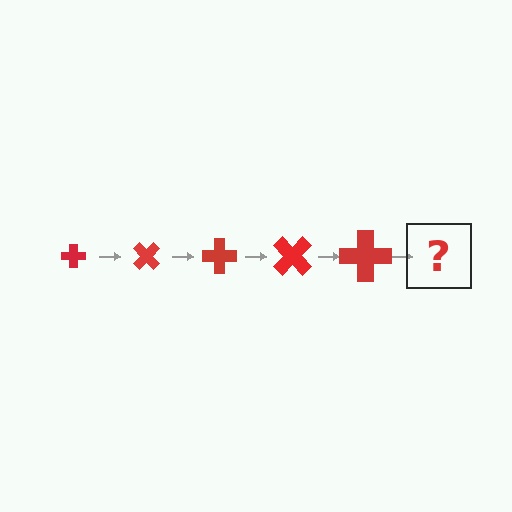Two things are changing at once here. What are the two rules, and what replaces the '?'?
The two rules are that the cross grows larger each step and it rotates 45 degrees each step. The '?' should be a cross, larger than the previous one and rotated 225 degrees from the start.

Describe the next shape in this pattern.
It should be a cross, larger than the previous one and rotated 225 degrees from the start.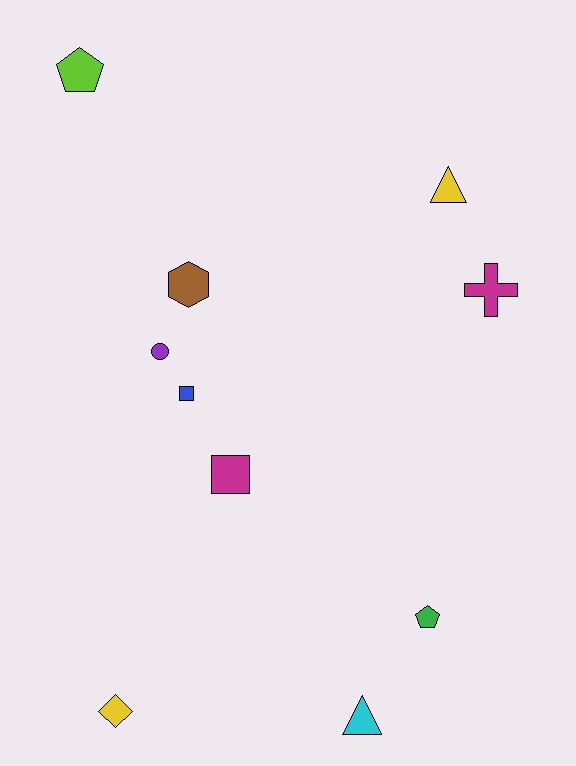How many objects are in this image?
There are 10 objects.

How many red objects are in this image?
There are no red objects.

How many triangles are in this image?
There are 2 triangles.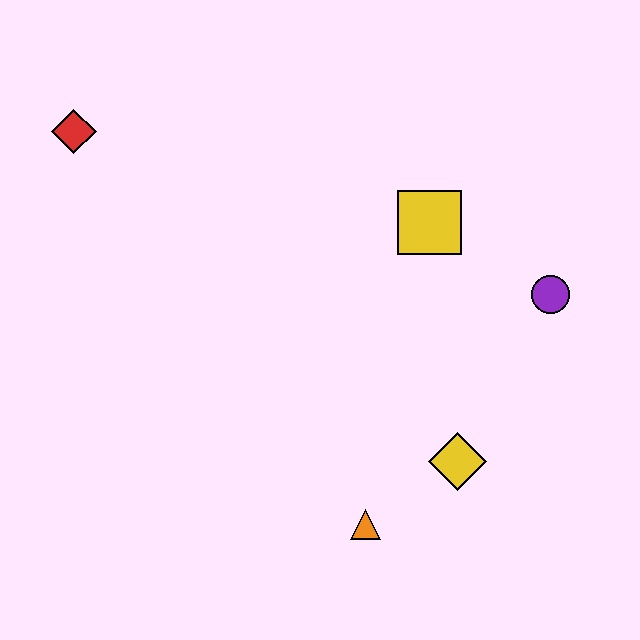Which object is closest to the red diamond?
The yellow square is closest to the red diamond.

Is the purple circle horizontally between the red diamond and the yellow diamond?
No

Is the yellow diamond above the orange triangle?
Yes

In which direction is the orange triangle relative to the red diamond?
The orange triangle is below the red diamond.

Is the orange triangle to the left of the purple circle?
Yes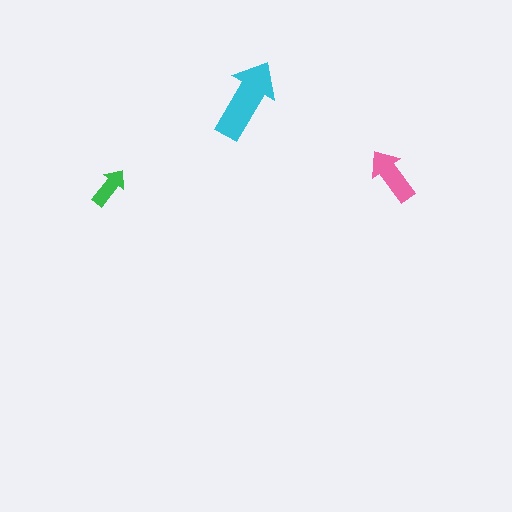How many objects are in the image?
There are 3 objects in the image.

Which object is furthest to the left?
The green arrow is leftmost.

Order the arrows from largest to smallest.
the cyan one, the pink one, the green one.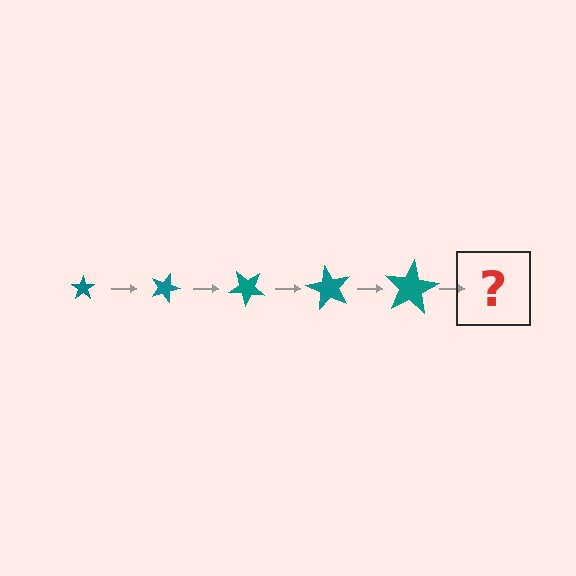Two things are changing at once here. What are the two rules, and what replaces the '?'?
The two rules are that the star grows larger each step and it rotates 20 degrees each step. The '?' should be a star, larger than the previous one and rotated 100 degrees from the start.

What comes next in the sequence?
The next element should be a star, larger than the previous one and rotated 100 degrees from the start.